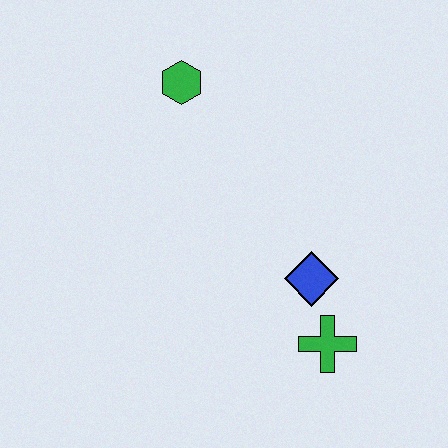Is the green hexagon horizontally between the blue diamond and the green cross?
No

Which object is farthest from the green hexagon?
The green cross is farthest from the green hexagon.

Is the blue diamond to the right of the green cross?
No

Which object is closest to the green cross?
The blue diamond is closest to the green cross.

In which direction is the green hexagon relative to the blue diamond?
The green hexagon is above the blue diamond.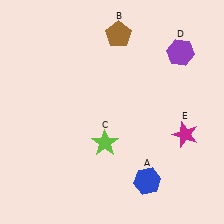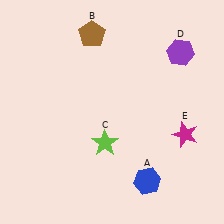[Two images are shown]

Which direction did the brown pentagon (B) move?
The brown pentagon (B) moved left.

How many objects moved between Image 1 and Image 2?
1 object moved between the two images.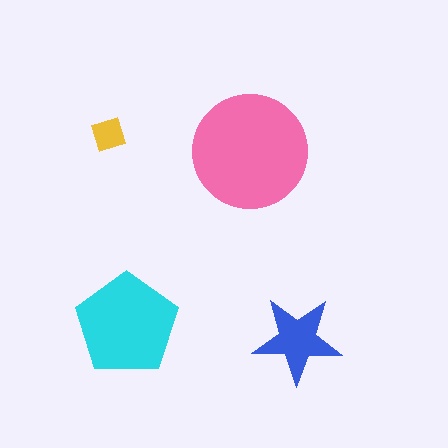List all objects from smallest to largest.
The yellow square, the blue star, the cyan pentagon, the pink circle.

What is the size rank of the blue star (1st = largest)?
3rd.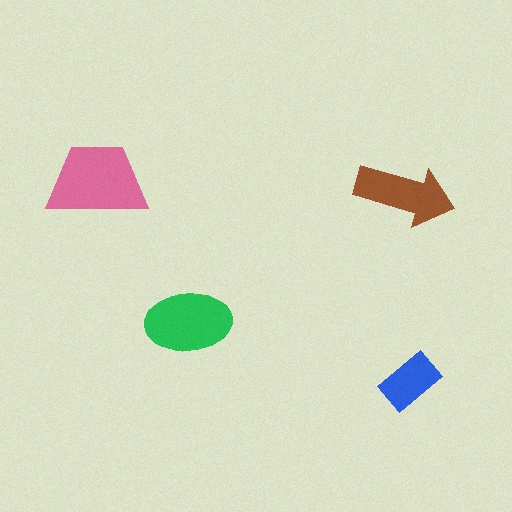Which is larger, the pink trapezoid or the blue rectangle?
The pink trapezoid.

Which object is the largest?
The pink trapezoid.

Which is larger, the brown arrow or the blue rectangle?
The brown arrow.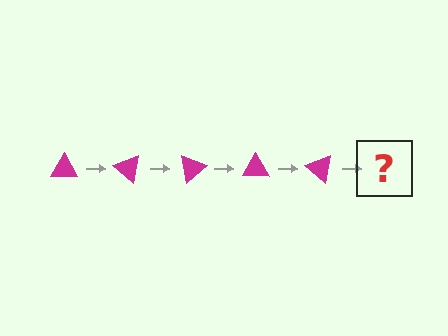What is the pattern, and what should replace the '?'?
The pattern is that the triangle rotates 40 degrees each step. The '?' should be a magenta triangle rotated 200 degrees.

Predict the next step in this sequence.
The next step is a magenta triangle rotated 200 degrees.